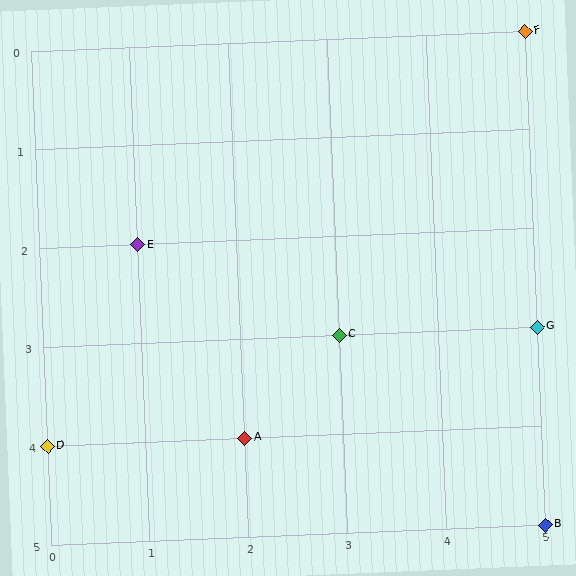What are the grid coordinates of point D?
Point D is at grid coordinates (0, 4).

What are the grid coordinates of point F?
Point F is at grid coordinates (5, 0).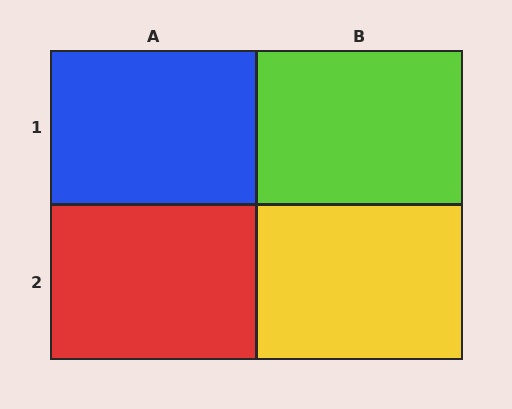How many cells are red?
1 cell is red.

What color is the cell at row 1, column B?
Lime.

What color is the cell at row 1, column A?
Blue.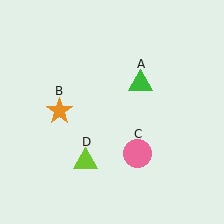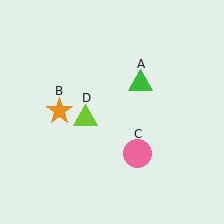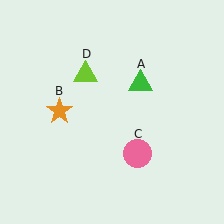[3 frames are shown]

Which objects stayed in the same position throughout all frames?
Green triangle (object A) and orange star (object B) and pink circle (object C) remained stationary.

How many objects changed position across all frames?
1 object changed position: lime triangle (object D).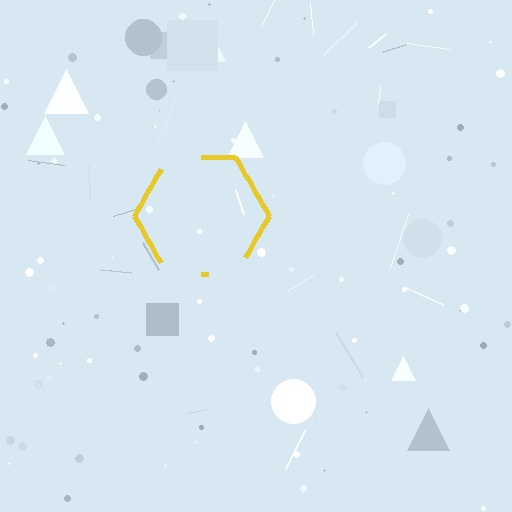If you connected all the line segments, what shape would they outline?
They would outline a hexagon.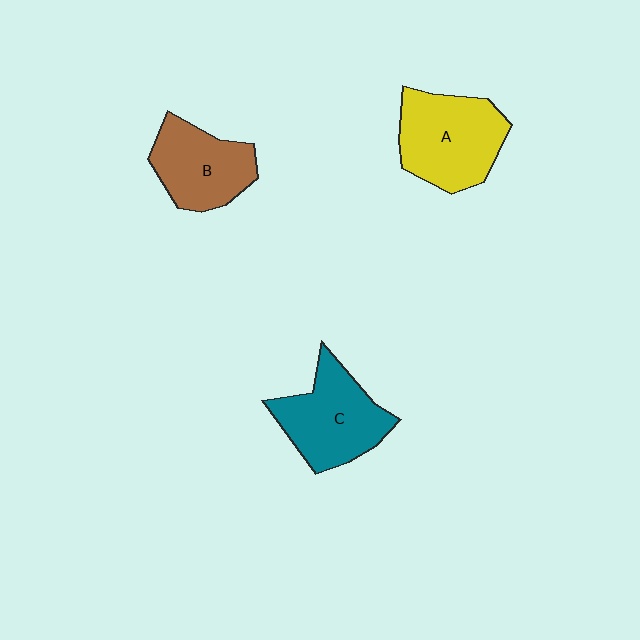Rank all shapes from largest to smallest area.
From largest to smallest: A (yellow), C (teal), B (brown).